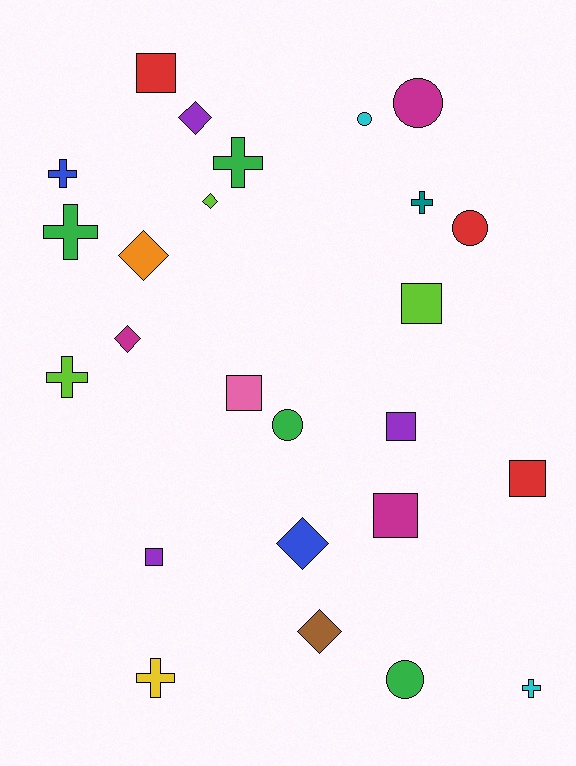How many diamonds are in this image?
There are 6 diamonds.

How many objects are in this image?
There are 25 objects.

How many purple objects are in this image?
There are 3 purple objects.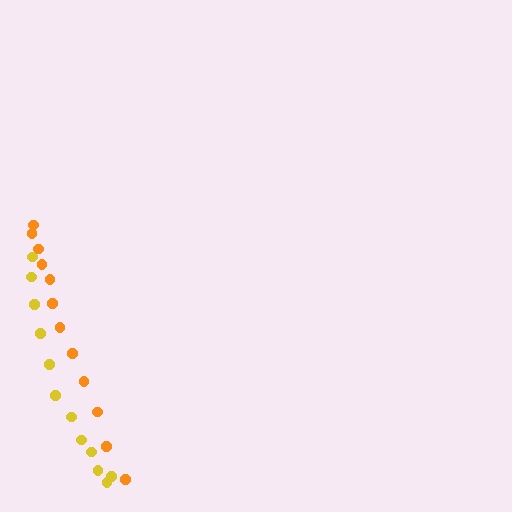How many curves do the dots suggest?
There are 2 distinct paths.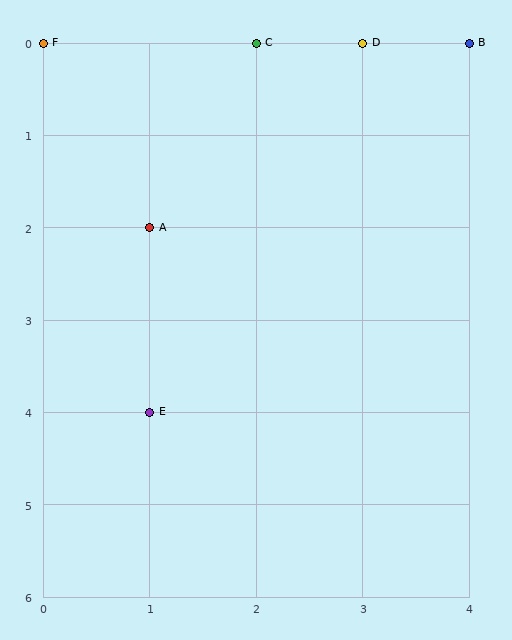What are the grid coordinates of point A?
Point A is at grid coordinates (1, 2).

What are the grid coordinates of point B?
Point B is at grid coordinates (4, 0).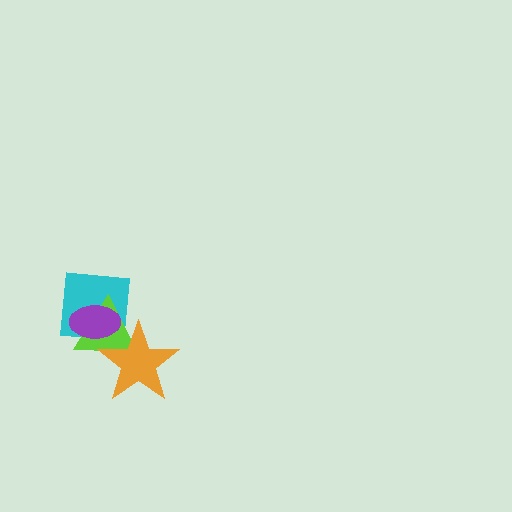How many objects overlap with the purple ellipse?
3 objects overlap with the purple ellipse.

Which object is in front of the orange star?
The purple ellipse is in front of the orange star.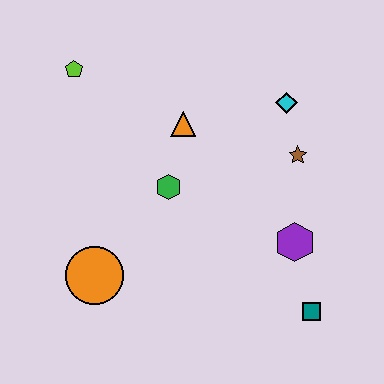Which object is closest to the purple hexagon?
The teal square is closest to the purple hexagon.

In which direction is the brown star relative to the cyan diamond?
The brown star is below the cyan diamond.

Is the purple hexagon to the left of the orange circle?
No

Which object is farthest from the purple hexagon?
The lime pentagon is farthest from the purple hexagon.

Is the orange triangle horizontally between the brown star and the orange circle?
Yes